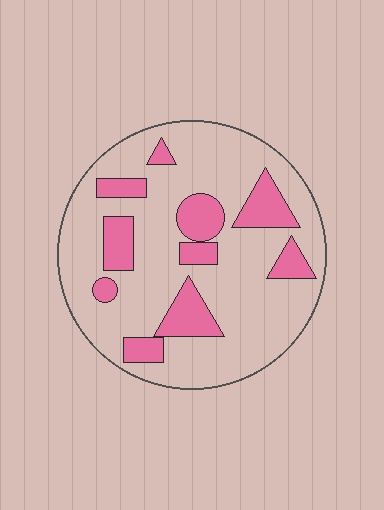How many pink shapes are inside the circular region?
10.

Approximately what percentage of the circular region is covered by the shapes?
Approximately 25%.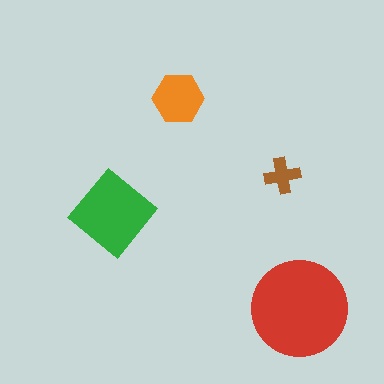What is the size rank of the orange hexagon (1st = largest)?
3rd.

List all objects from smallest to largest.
The brown cross, the orange hexagon, the green diamond, the red circle.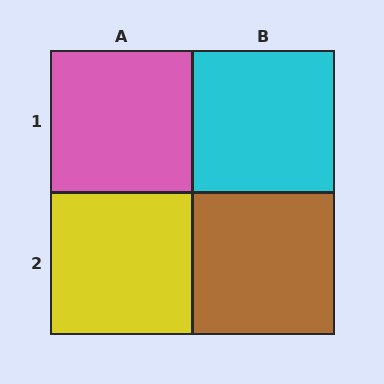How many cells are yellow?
1 cell is yellow.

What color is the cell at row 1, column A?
Pink.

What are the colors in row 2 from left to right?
Yellow, brown.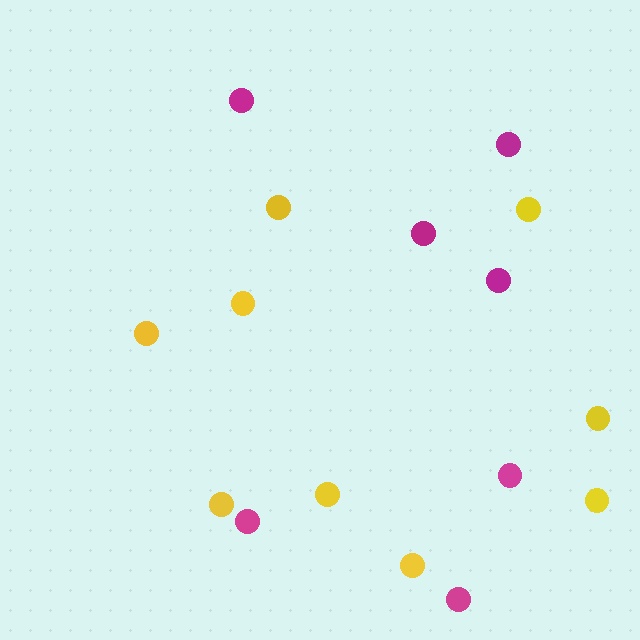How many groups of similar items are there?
There are 2 groups: one group of yellow circles (9) and one group of magenta circles (7).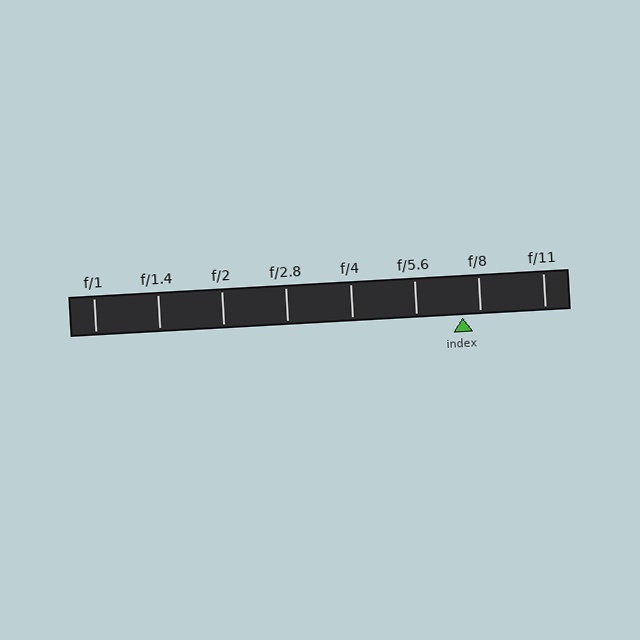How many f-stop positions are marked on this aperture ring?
There are 8 f-stop positions marked.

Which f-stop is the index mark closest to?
The index mark is closest to f/8.